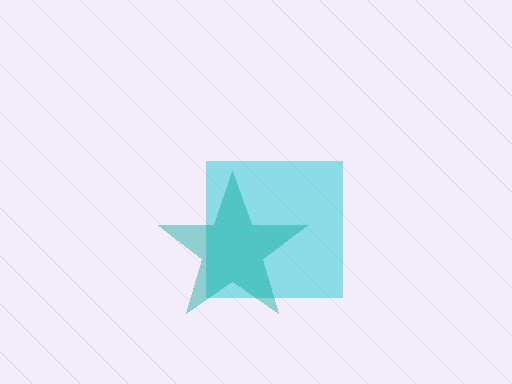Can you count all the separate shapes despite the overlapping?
Yes, there are 2 separate shapes.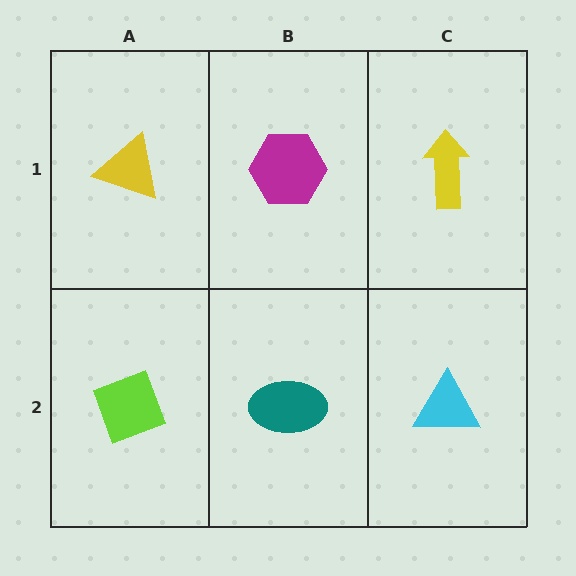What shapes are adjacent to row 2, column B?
A magenta hexagon (row 1, column B), a lime diamond (row 2, column A), a cyan triangle (row 2, column C).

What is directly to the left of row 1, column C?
A magenta hexagon.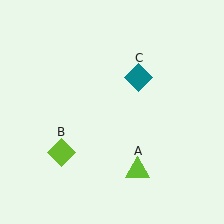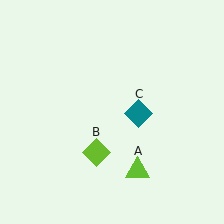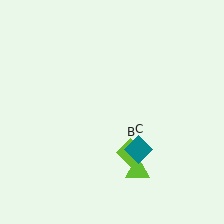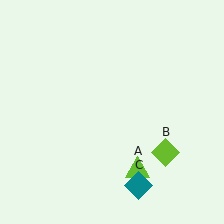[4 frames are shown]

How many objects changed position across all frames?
2 objects changed position: lime diamond (object B), teal diamond (object C).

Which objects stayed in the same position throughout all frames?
Lime triangle (object A) remained stationary.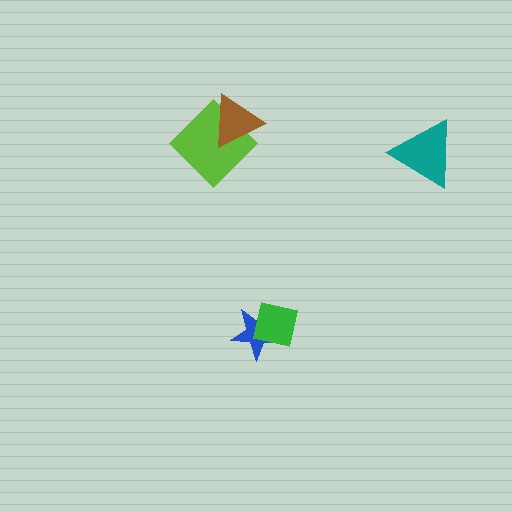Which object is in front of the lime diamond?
The brown triangle is in front of the lime diamond.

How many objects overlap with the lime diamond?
1 object overlaps with the lime diamond.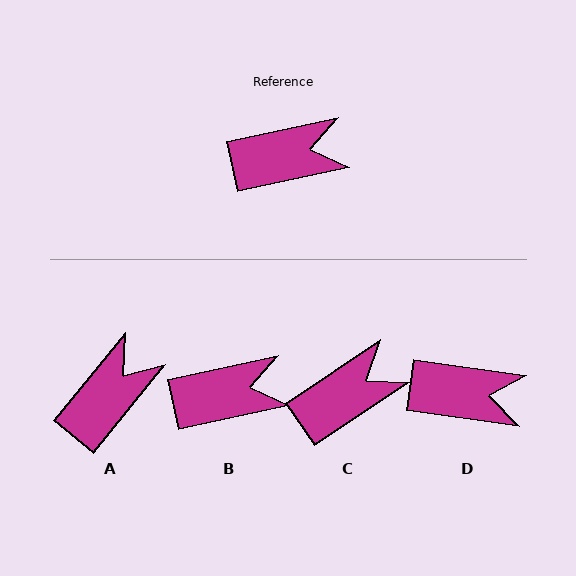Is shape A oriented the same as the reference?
No, it is off by about 39 degrees.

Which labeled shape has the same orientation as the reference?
B.